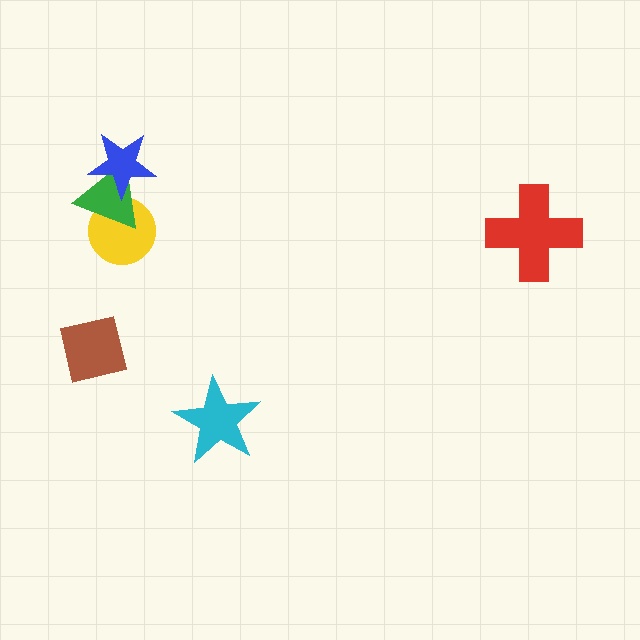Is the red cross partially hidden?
No, no other shape covers it.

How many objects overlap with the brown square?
0 objects overlap with the brown square.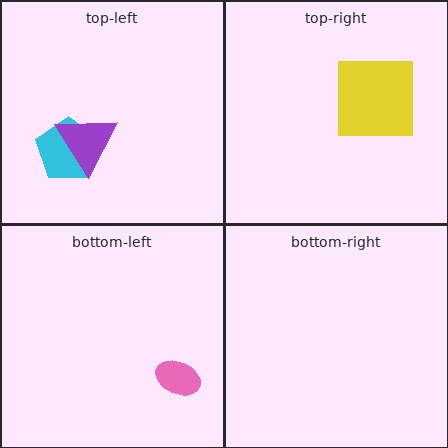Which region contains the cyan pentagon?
The top-left region.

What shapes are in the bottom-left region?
The pink ellipse.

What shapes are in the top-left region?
The cyan pentagon, the purple triangle.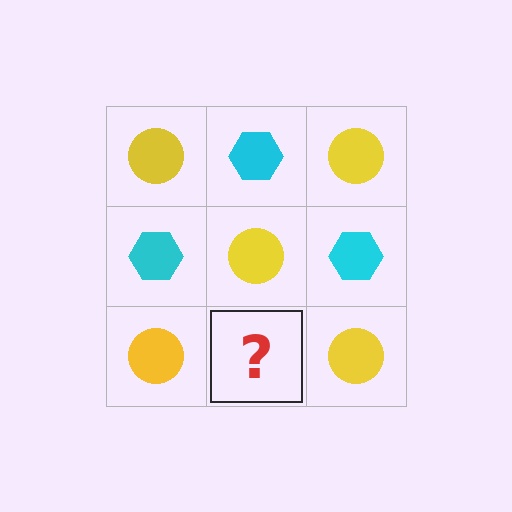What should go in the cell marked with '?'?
The missing cell should contain a cyan hexagon.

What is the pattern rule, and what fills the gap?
The rule is that it alternates yellow circle and cyan hexagon in a checkerboard pattern. The gap should be filled with a cyan hexagon.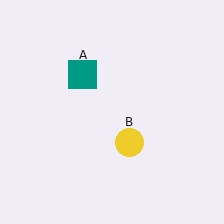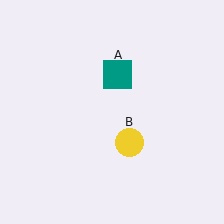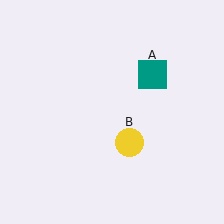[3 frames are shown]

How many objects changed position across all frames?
1 object changed position: teal square (object A).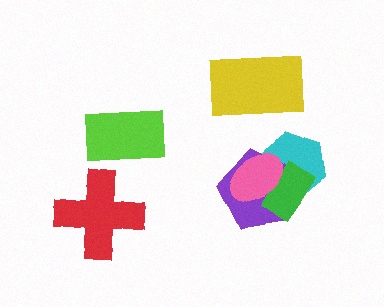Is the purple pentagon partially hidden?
Yes, it is partially covered by another shape.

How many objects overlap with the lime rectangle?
0 objects overlap with the lime rectangle.